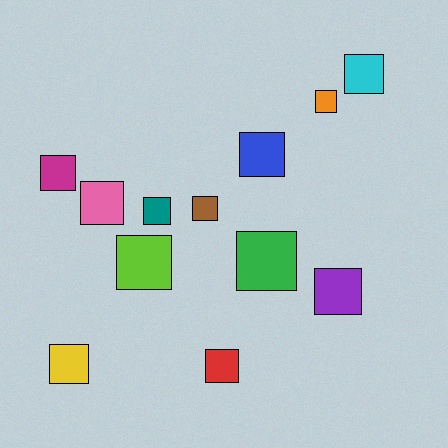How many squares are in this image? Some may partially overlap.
There are 12 squares.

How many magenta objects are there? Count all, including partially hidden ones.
There is 1 magenta object.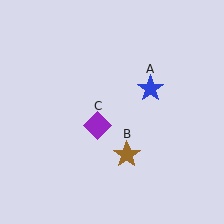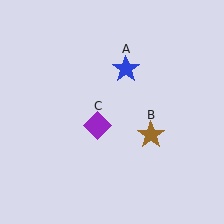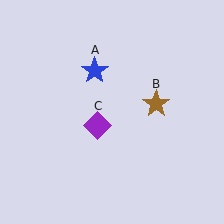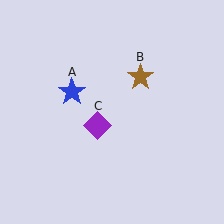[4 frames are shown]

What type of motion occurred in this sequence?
The blue star (object A), brown star (object B) rotated counterclockwise around the center of the scene.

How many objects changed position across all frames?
2 objects changed position: blue star (object A), brown star (object B).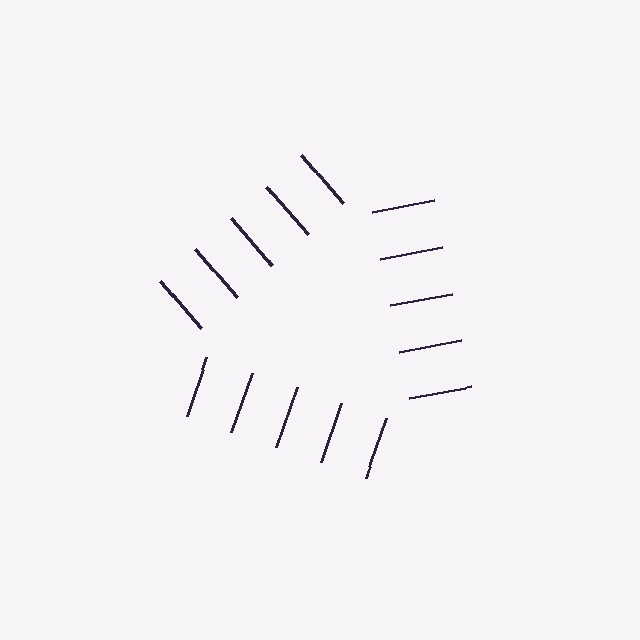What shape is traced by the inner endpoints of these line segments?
An illusory triangle — the line segments terminate on its edges but no continuous stroke is drawn.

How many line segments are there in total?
15 — 5 along each of the 3 edges.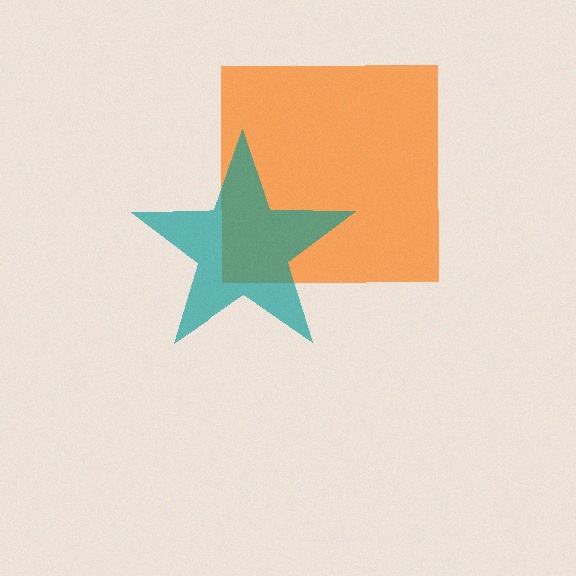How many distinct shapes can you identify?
There are 2 distinct shapes: an orange square, a teal star.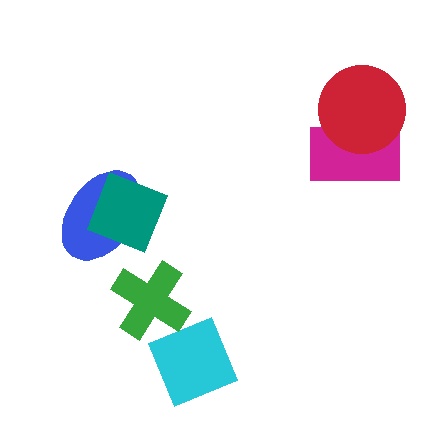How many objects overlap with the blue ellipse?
1 object overlaps with the blue ellipse.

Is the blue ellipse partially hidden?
Yes, it is partially covered by another shape.